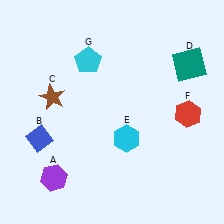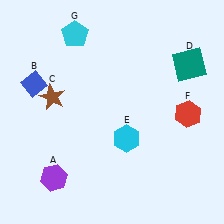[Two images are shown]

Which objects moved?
The objects that moved are: the blue diamond (B), the cyan pentagon (G).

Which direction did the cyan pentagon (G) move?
The cyan pentagon (G) moved up.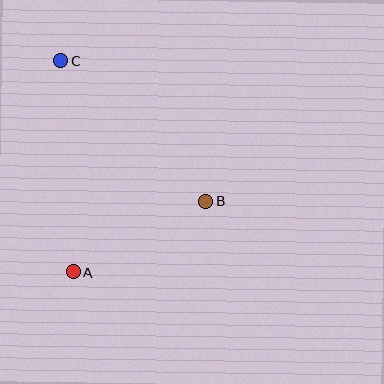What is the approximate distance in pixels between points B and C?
The distance between B and C is approximately 202 pixels.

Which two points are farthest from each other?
Points A and C are farthest from each other.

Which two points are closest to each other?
Points A and B are closest to each other.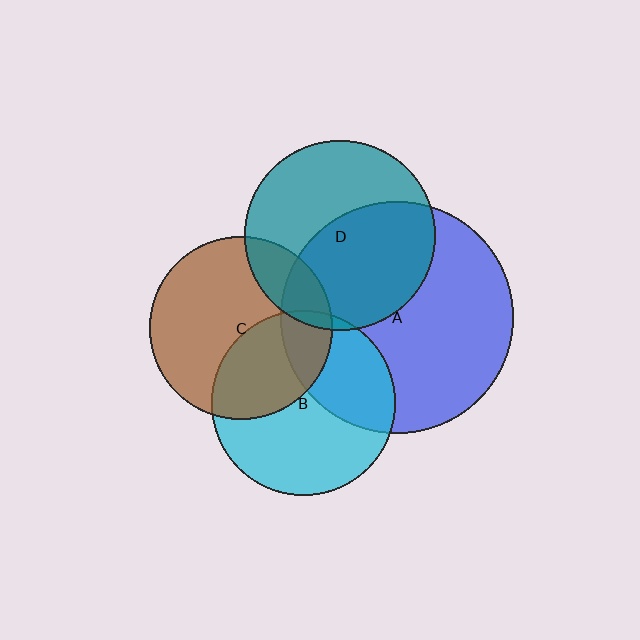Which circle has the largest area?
Circle A (blue).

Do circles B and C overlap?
Yes.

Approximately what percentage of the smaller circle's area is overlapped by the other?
Approximately 35%.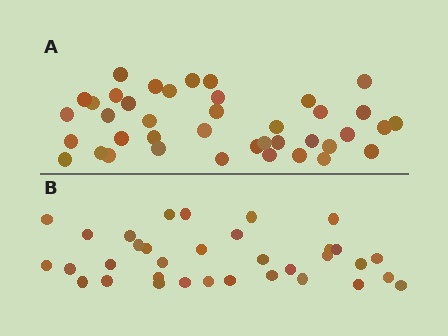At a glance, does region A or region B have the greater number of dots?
Region A (the top region) has more dots.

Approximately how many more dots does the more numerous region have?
Region A has about 6 more dots than region B.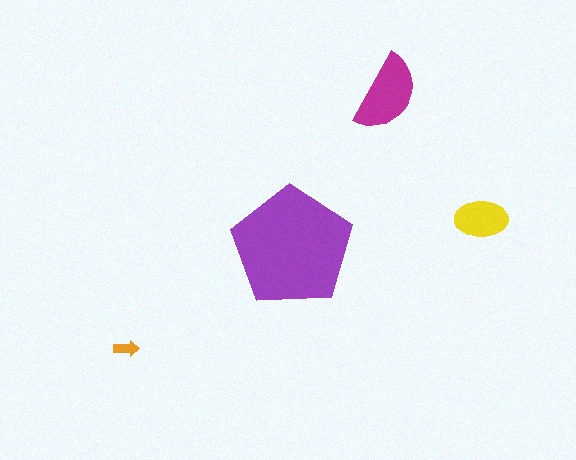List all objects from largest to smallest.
The purple pentagon, the magenta semicircle, the yellow ellipse, the orange arrow.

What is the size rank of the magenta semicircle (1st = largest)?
2nd.